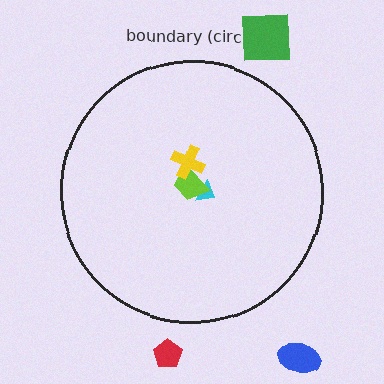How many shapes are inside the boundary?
3 inside, 3 outside.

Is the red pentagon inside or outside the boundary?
Outside.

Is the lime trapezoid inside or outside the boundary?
Inside.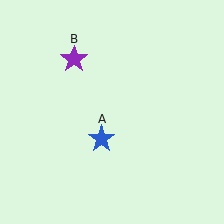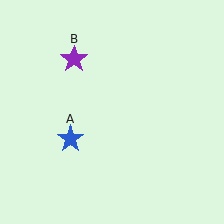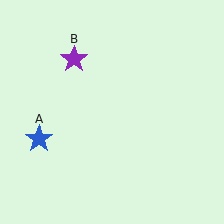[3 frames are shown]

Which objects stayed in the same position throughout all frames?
Purple star (object B) remained stationary.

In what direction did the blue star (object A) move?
The blue star (object A) moved left.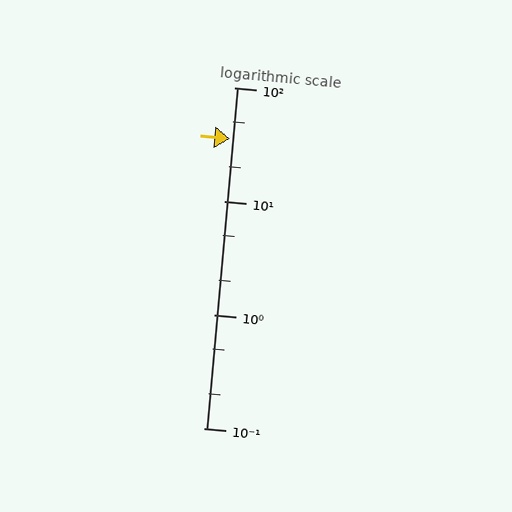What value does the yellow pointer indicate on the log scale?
The pointer indicates approximately 35.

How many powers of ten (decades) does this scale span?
The scale spans 3 decades, from 0.1 to 100.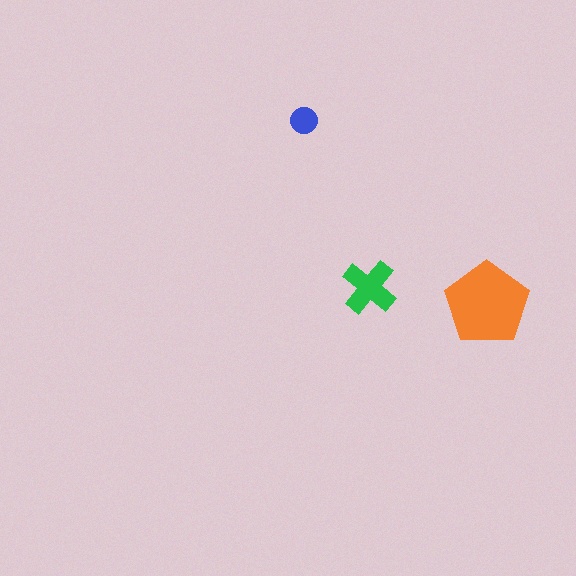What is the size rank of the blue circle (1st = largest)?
3rd.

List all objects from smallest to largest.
The blue circle, the green cross, the orange pentagon.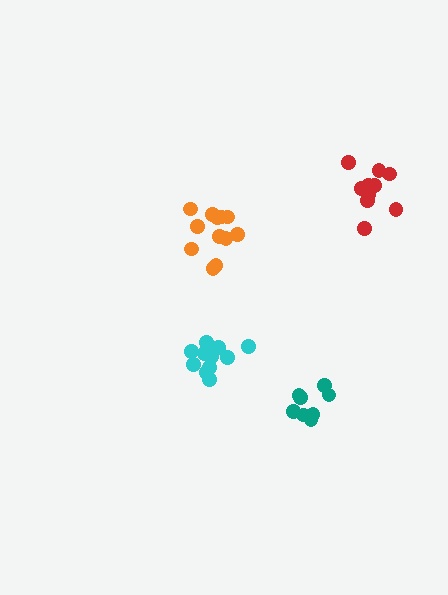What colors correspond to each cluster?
The clusters are colored: teal, cyan, orange, red.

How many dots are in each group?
Group 1: 8 dots, Group 2: 12 dots, Group 3: 12 dots, Group 4: 12 dots (44 total).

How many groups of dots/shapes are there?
There are 4 groups.